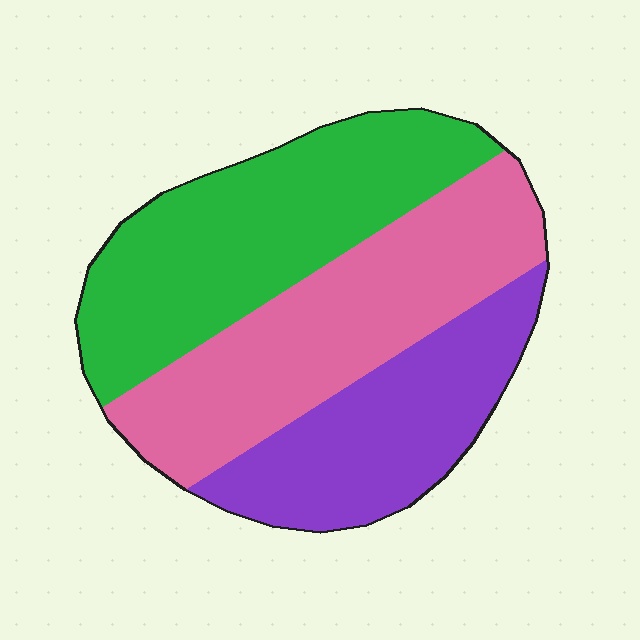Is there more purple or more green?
Green.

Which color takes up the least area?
Purple, at roughly 25%.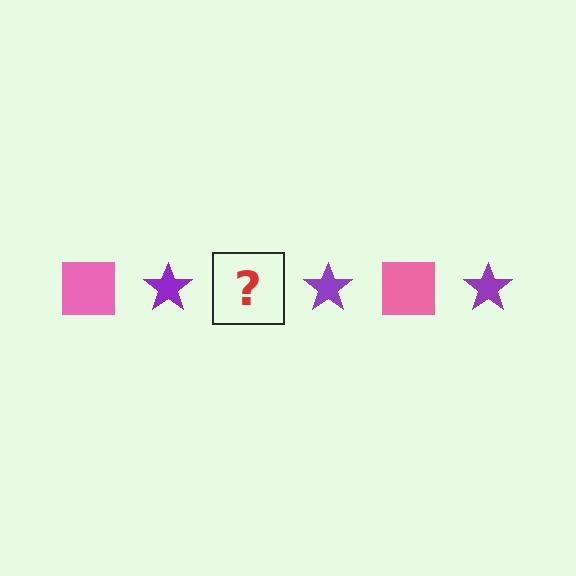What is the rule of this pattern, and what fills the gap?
The rule is that the pattern alternates between pink square and purple star. The gap should be filled with a pink square.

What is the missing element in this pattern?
The missing element is a pink square.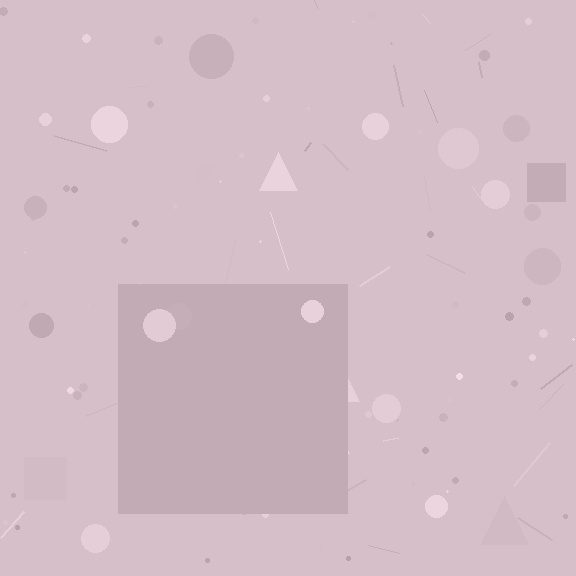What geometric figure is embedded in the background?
A square is embedded in the background.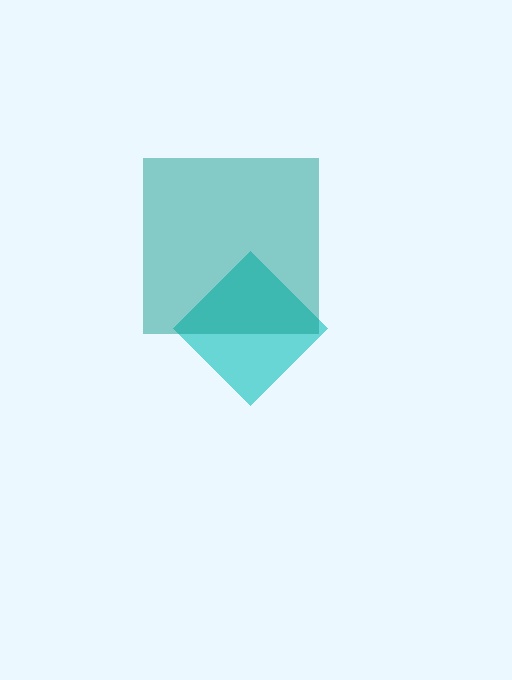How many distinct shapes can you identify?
There are 2 distinct shapes: a cyan diamond, a teal square.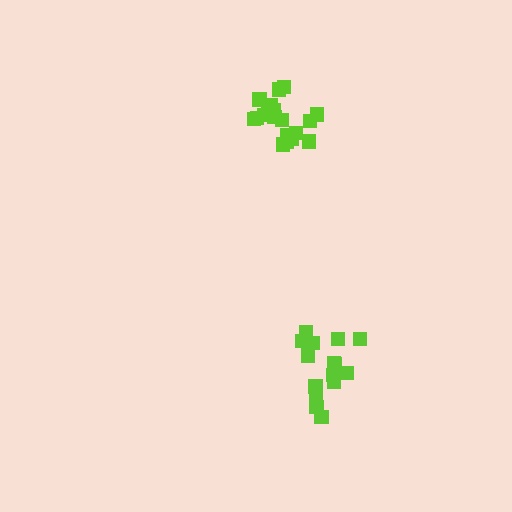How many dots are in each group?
Group 1: 16 dots, Group 2: 19 dots (35 total).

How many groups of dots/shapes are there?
There are 2 groups.